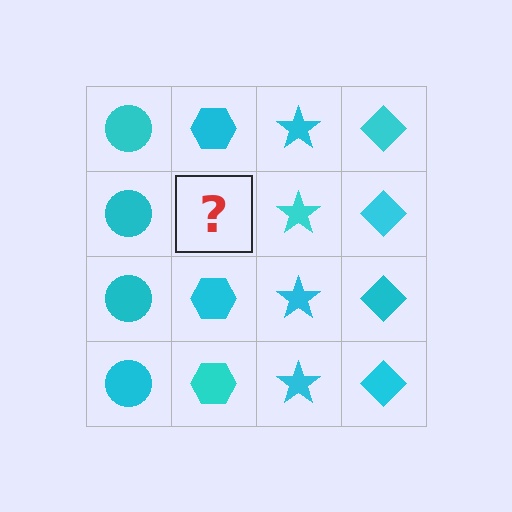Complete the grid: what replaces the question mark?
The question mark should be replaced with a cyan hexagon.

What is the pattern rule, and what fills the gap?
The rule is that each column has a consistent shape. The gap should be filled with a cyan hexagon.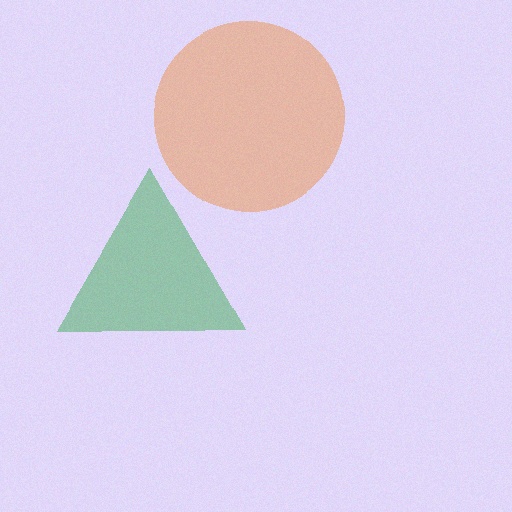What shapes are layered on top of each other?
The layered shapes are: an orange circle, a green triangle.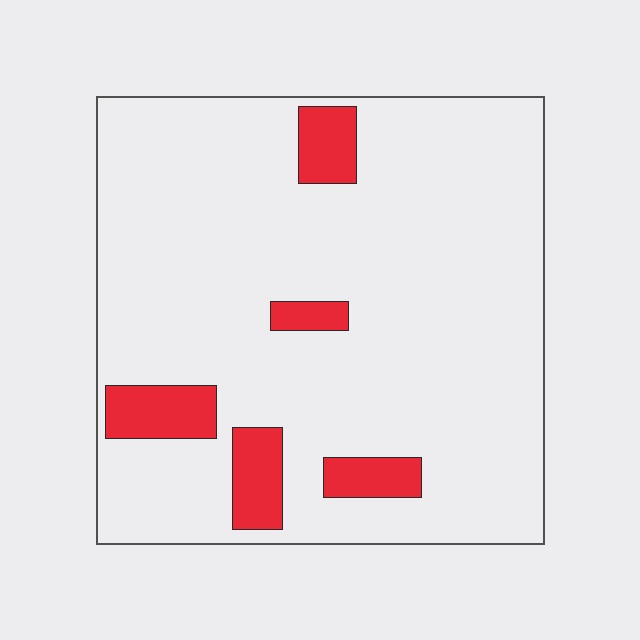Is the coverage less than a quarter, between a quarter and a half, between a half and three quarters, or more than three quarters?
Less than a quarter.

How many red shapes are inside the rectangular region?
5.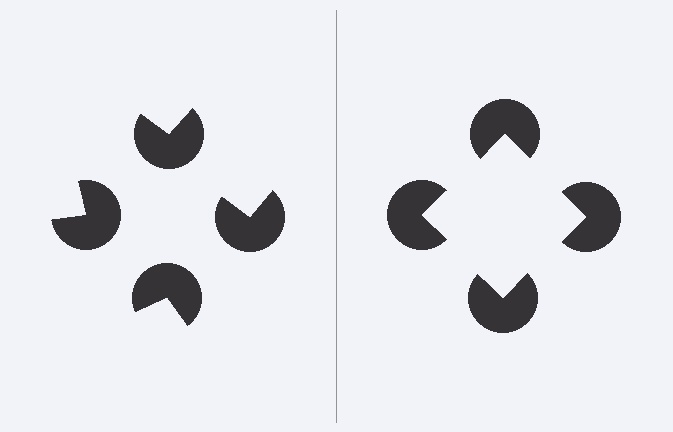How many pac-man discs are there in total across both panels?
8 — 4 on each side.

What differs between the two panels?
The pac-man discs are positioned identically on both sides; only the wedge orientations differ. On the right they align to a square; on the left they are misaligned.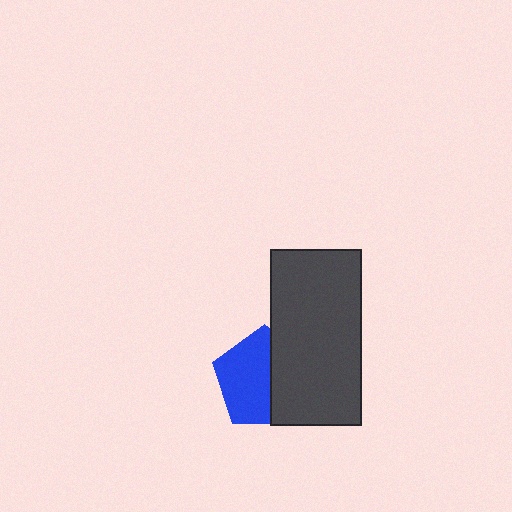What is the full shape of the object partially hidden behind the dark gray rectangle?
The partially hidden object is a blue pentagon.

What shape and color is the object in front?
The object in front is a dark gray rectangle.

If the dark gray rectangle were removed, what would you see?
You would see the complete blue pentagon.